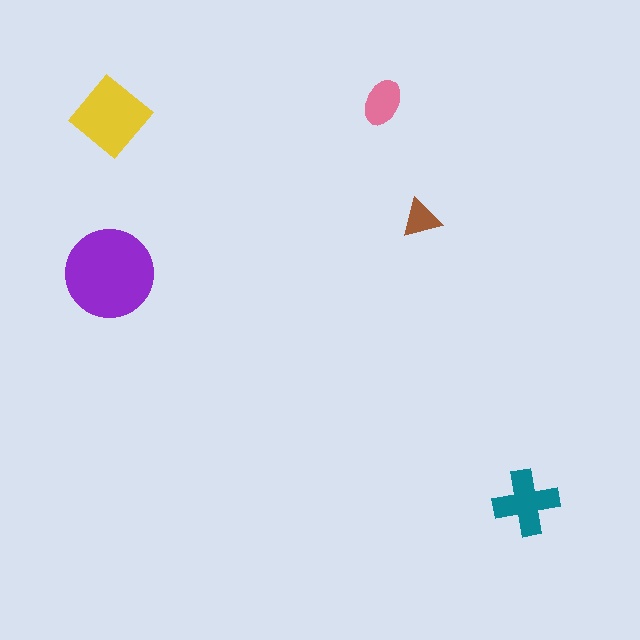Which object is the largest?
The purple circle.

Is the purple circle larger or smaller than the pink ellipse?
Larger.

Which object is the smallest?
The brown triangle.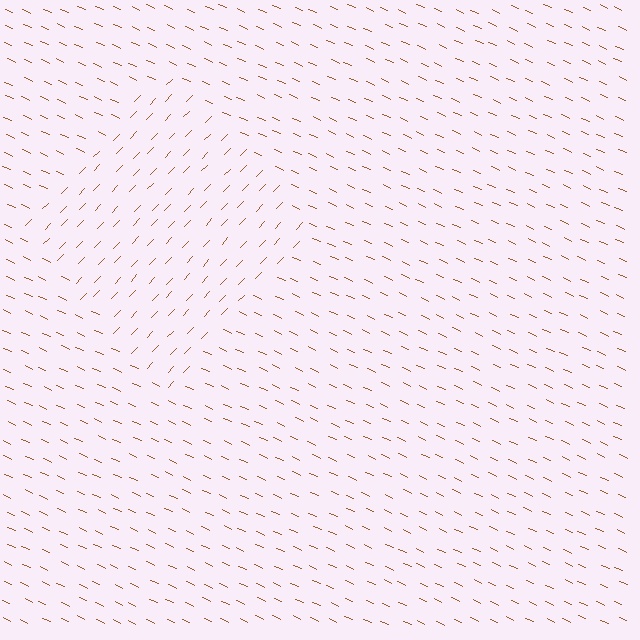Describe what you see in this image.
The image is filled with small brown line segments. A diamond region in the image has lines oriented differently from the surrounding lines, creating a visible texture boundary.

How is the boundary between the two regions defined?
The boundary is defined purely by a change in line orientation (approximately 70 degrees difference). All lines are the same color and thickness.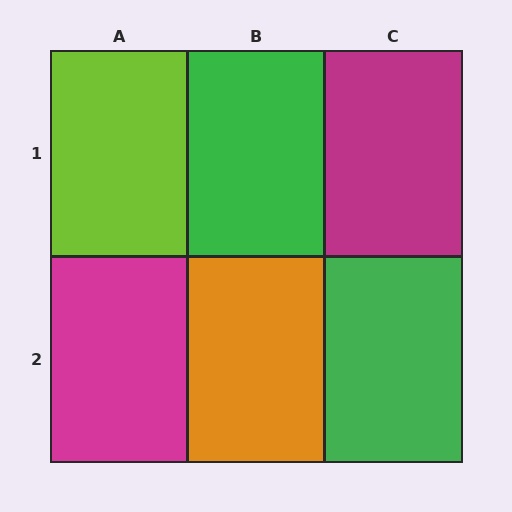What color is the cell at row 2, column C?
Green.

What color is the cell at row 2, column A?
Magenta.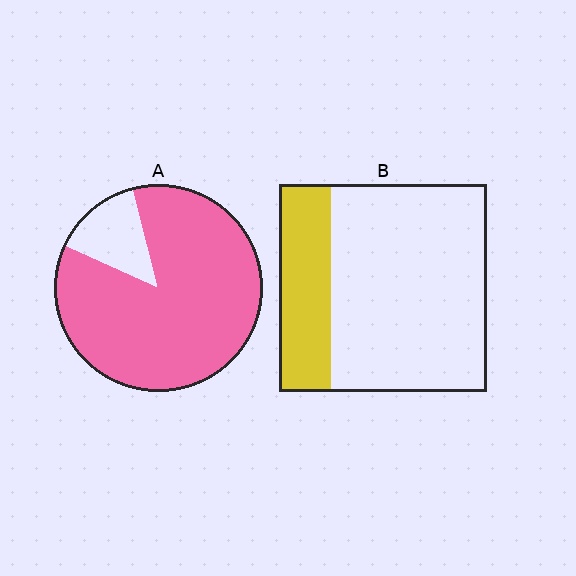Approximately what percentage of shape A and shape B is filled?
A is approximately 85% and B is approximately 25%.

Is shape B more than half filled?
No.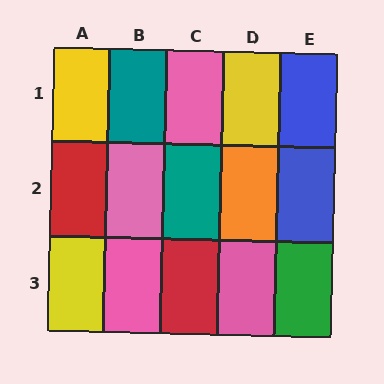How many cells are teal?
2 cells are teal.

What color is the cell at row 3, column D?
Pink.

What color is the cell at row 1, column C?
Pink.